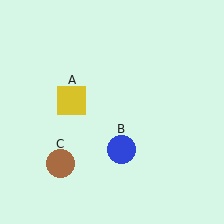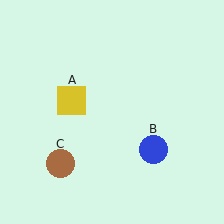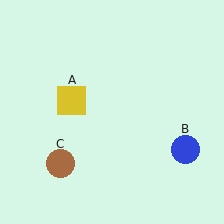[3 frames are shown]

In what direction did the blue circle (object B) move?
The blue circle (object B) moved right.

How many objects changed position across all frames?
1 object changed position: blue circle (object B).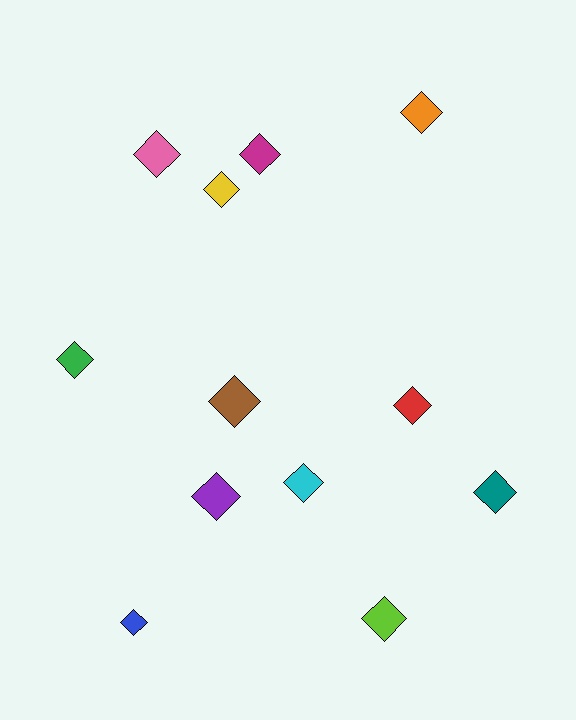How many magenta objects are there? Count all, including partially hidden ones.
There is 1 magenta object.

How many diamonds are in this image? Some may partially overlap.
There are 12 diamonds.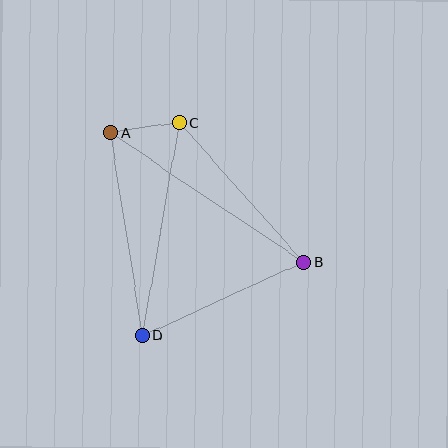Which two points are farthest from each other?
Points A and B are farthest from each other.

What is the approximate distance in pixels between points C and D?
The distance between C and D is approximately 217 pixels.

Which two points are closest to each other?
Points A and C are closest to each other.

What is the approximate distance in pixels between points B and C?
The distance between B and C is approximately 187 pixels.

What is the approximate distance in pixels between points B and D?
The distance between B and D is approximately 177 pixels.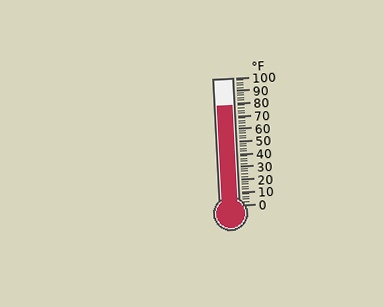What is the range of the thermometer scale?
The thermometer scale ranges from 0°F to 100°F.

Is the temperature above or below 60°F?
The temperature is above 60°F.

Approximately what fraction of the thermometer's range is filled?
The thermometer is filled to approximately 80% of its range.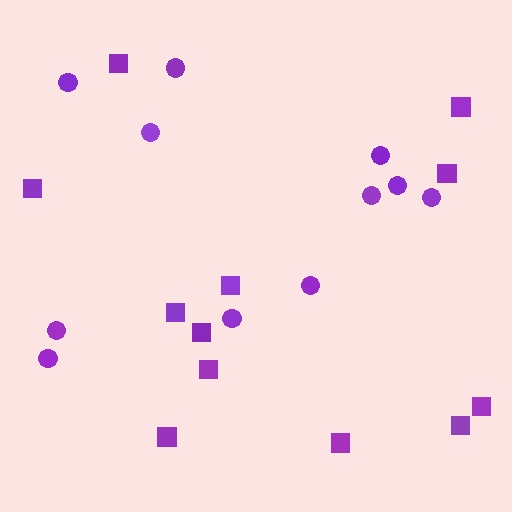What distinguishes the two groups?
There are 2 groups: one group of squares (12) and one group of circles (11).